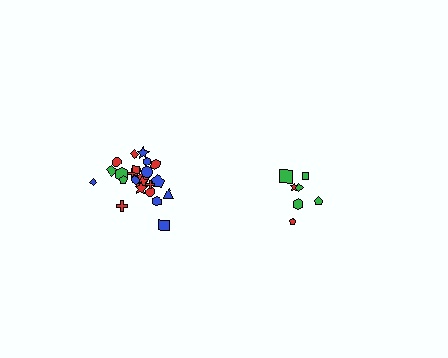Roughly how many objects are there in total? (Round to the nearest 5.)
Roughly 30 objects in total.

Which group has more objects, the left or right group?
The left group.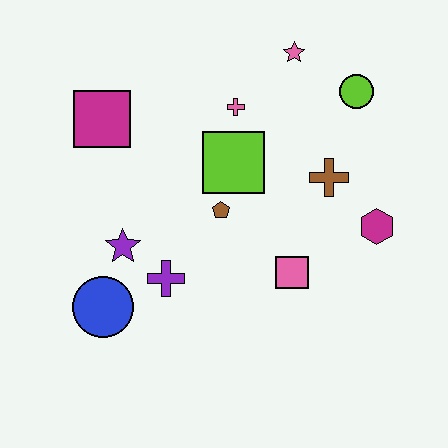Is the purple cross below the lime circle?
Yes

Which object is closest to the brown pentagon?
The lime square is closest to the brown pentagon.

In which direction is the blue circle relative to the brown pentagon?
The blue circle is to the left of the brown pentagon.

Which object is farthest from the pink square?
The magenta square is farthest from the pink square.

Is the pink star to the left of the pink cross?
No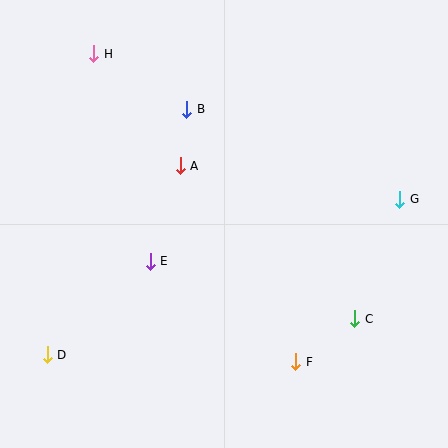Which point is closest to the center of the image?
Point A at (180, 166) is closest to the center.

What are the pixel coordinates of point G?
Point G is at (400, 199).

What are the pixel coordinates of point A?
Point A is at (180, 166).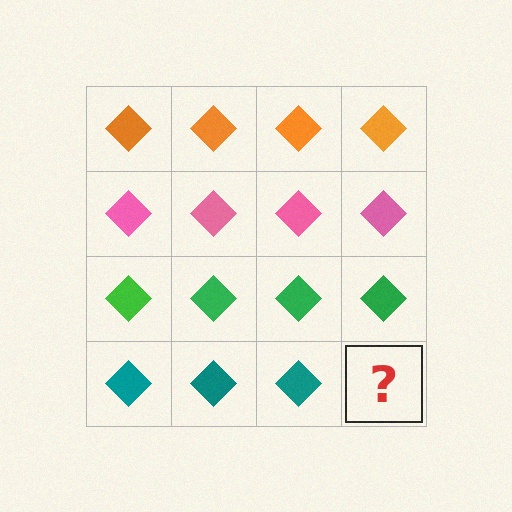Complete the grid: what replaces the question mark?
The question mark should be replaced with a teal diamond.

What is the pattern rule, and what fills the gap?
The rule is that each row has a consistent color. The gap should be filled with a teal diamond.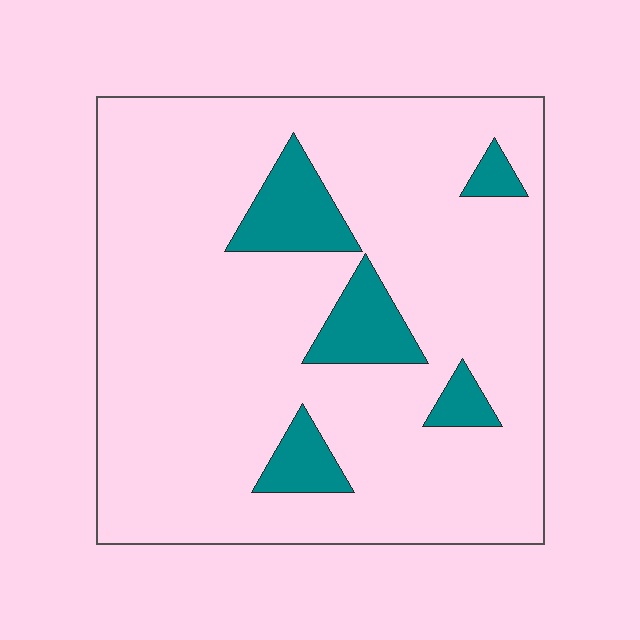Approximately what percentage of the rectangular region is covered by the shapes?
Approximately 15%.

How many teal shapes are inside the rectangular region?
5.